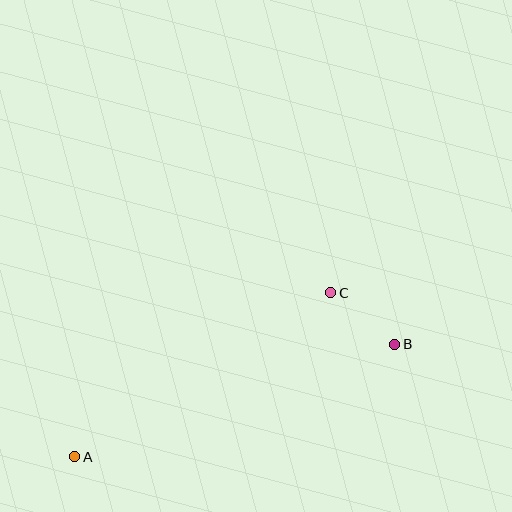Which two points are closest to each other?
Points B and C are closest to each other.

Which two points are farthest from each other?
Points A and B are farthest from each other.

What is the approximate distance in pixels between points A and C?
The distance between A and C is approximately 304 pixels.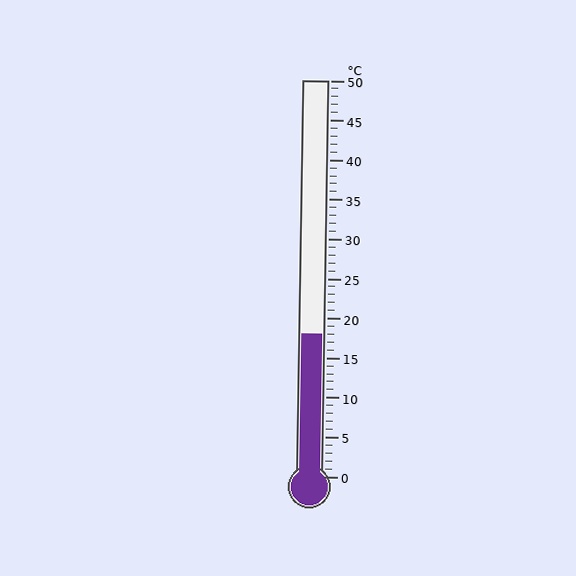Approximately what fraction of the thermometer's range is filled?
The thermometer is filled to approximately 35% of its range.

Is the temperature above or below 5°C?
The temperature is above 5°C.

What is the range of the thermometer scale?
The thermometer scale ranges from 0°C to 50°C.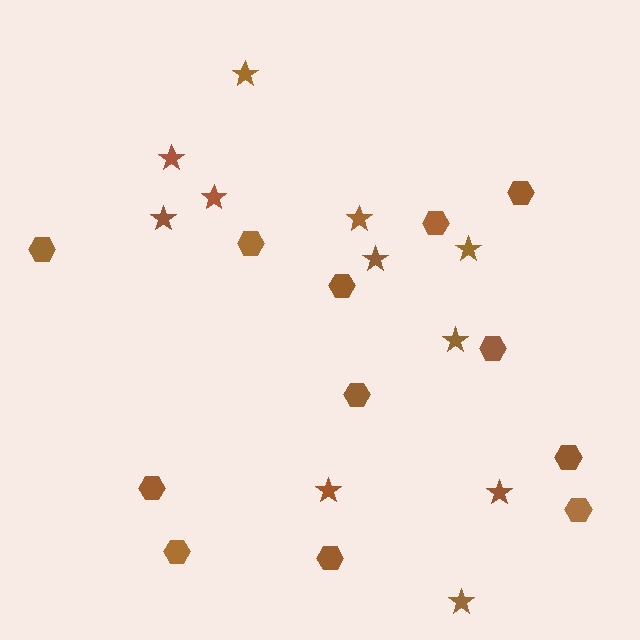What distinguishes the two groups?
There are 2 groups: one group of hexagons (12) and one group of stars (11).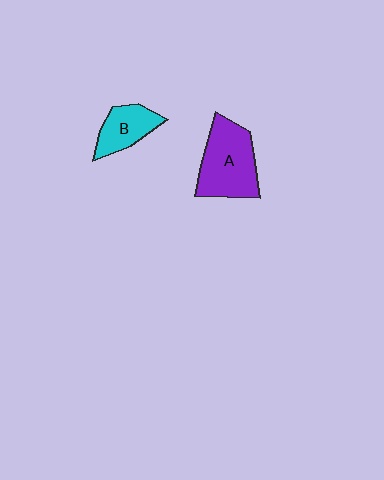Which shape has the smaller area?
Shape B (cyan).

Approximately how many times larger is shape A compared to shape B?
Approximately 1.7 times.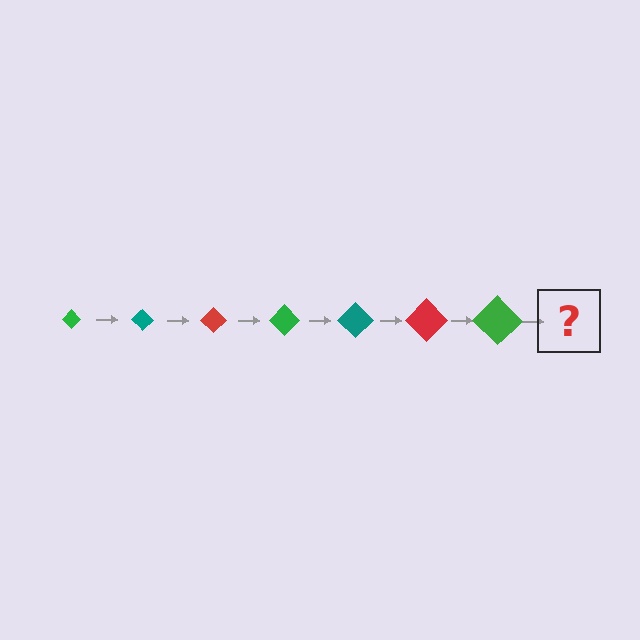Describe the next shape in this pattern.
It should be a teal diamond, larger than the previous one.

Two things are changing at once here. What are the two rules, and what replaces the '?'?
The two rules are that the diamond grows larger each step and the color cycles through green, teal, and red. The '?' should be a teal diamond, larger than the previous one.